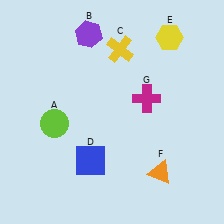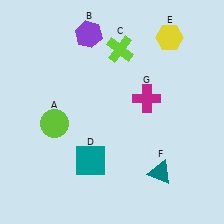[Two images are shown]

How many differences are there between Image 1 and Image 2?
There are 3 differences between the two images.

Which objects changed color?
C changed from yellow to lime. D changed from blue to teal. F changed from orange to teal.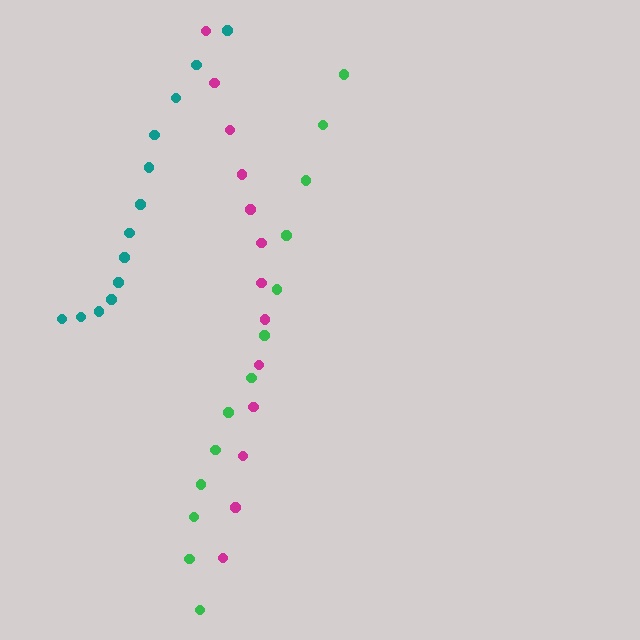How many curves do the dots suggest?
There are 3 distinct paths.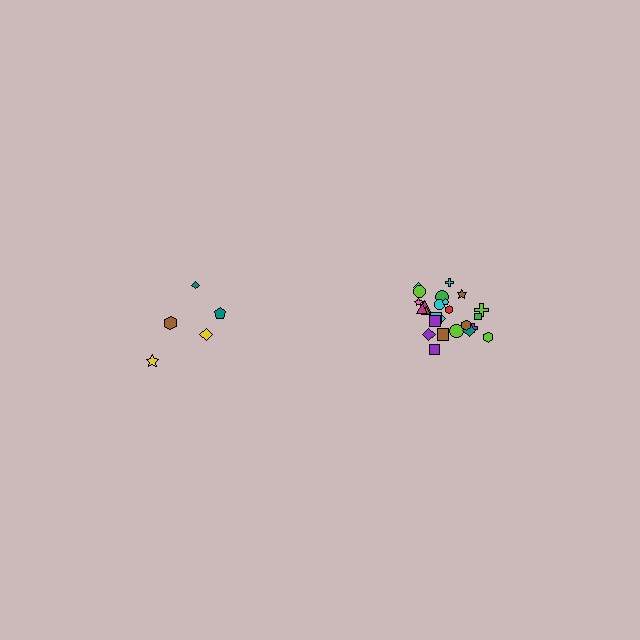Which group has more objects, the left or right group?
The right group.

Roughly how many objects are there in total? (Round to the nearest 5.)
Roughly 30 objects in total.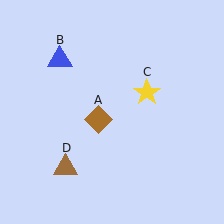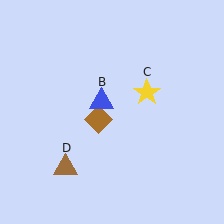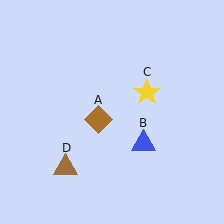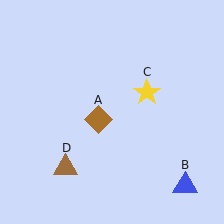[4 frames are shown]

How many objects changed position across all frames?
1 object changed position: blue triangle (object B).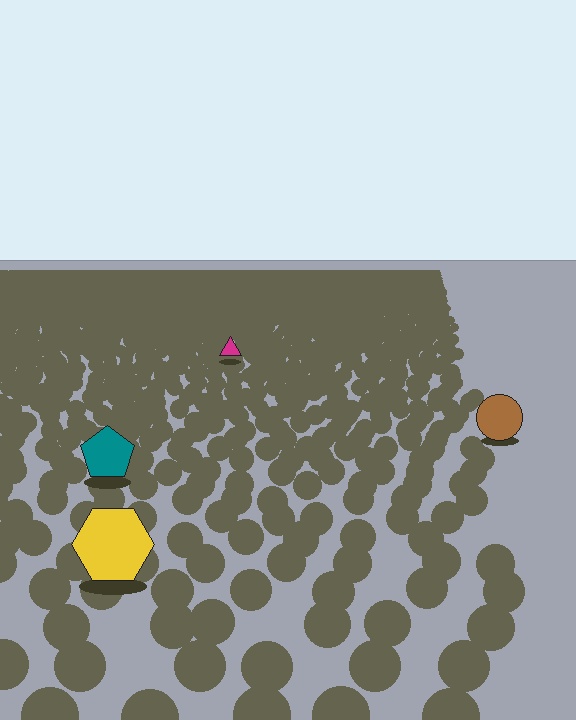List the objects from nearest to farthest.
From nearest to farthest: the yellow hexagon, the teal pentagon, the brown circle, the magenta triangle.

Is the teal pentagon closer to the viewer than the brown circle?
Yes. The teal pentagon is closer — you can tell from the texture gradient: the ground texture is coarser near it.